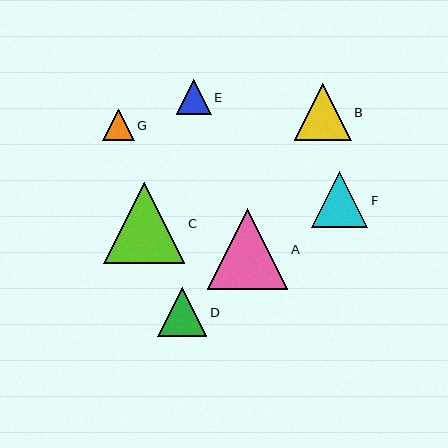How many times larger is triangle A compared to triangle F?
Triangle A is approximately 1.4 times the size of triangle F.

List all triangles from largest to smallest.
From largest to smallest: C, A, B, F, D, E, G.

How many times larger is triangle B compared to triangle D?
Triangle B is approximately 1.1 times the size of triangle D.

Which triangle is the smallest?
Triangle G is the smallest with a size of approximately 31 pixels.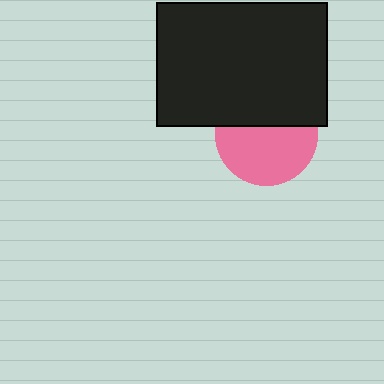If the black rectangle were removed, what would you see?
You would see the complete pink circle.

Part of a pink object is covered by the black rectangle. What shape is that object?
It is a circle.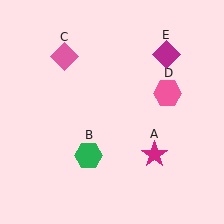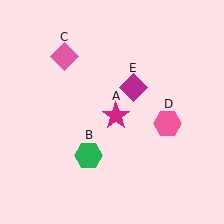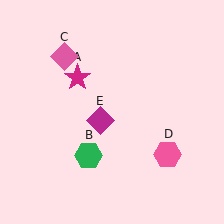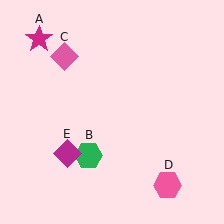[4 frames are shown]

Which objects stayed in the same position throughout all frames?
Green hexagon (object B) and pink diamond (object C) remained stationary.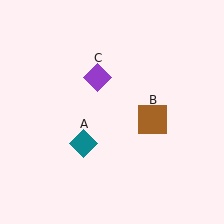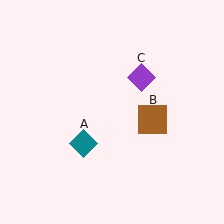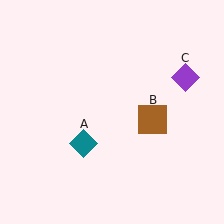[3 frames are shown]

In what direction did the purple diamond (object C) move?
The purple diamond (object C) moved right.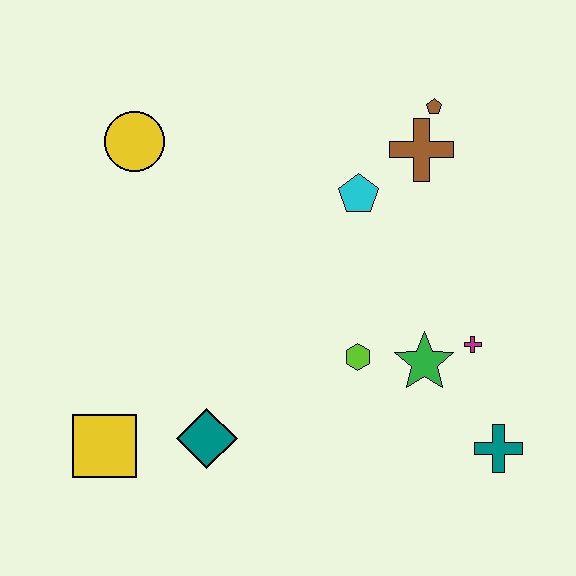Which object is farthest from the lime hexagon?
The yellow circle is farthest from the lime hexagon.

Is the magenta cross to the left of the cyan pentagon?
No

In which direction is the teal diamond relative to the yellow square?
The teal diamond is to the right of the yellow square.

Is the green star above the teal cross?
Yes